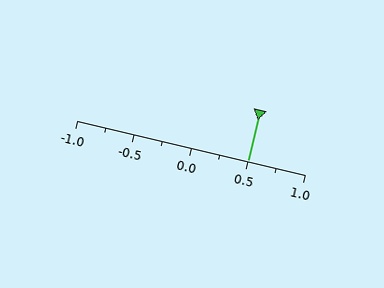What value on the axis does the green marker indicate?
The marker indicates approximately 0.5.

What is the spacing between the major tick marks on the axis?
The major ticks are spaced 0.5 apart.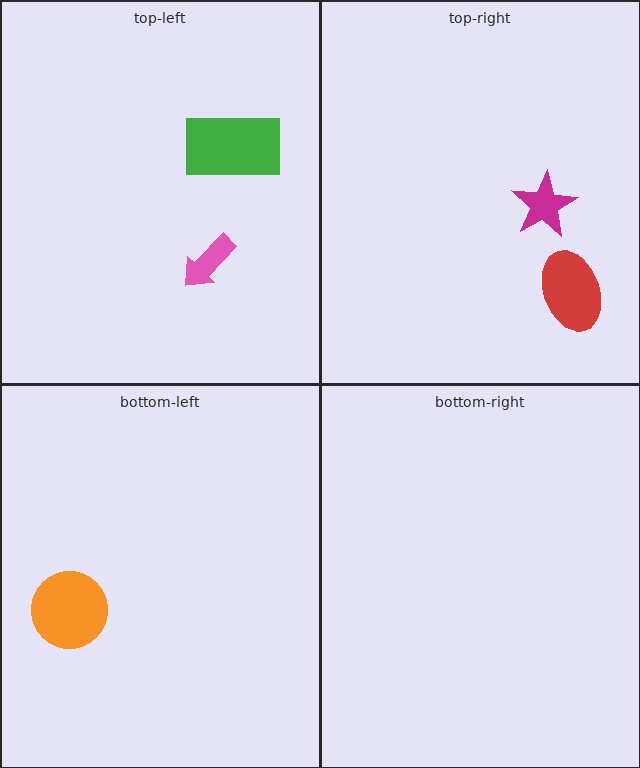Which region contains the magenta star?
The top-right region.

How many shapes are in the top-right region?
2.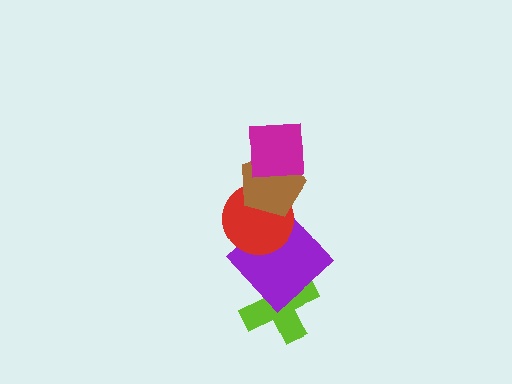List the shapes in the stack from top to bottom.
From top to bottom: the magenta square, the brown pentagon, the red circle, the purple diamond, the lime cross.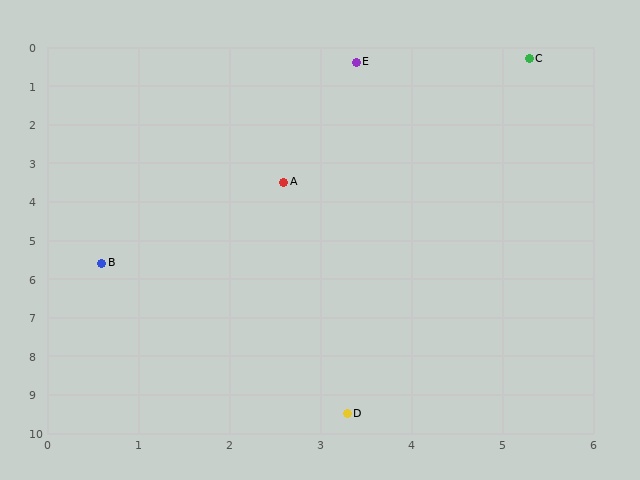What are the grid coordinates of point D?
Point D is at approximately (3.3, 9.5).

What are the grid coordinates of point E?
Point E is at approximately (3.4, 0.4).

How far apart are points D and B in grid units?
Points D and B are about 4.7 grid units apart.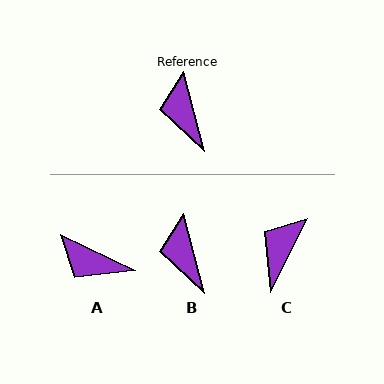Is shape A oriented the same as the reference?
No, it is off by about 50 degrees.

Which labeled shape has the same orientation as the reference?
B.